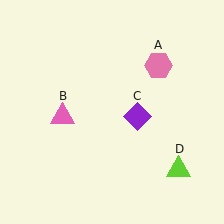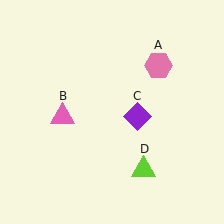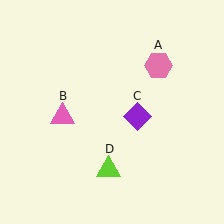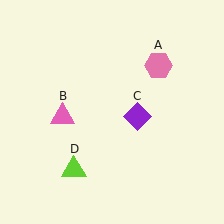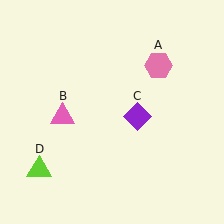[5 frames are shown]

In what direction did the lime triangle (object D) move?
The lime triangle (object D) moved left.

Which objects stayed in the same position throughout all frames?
Pink hexagon (object A) and pink triangle (object B) and purple diamond (object C) remained stationary.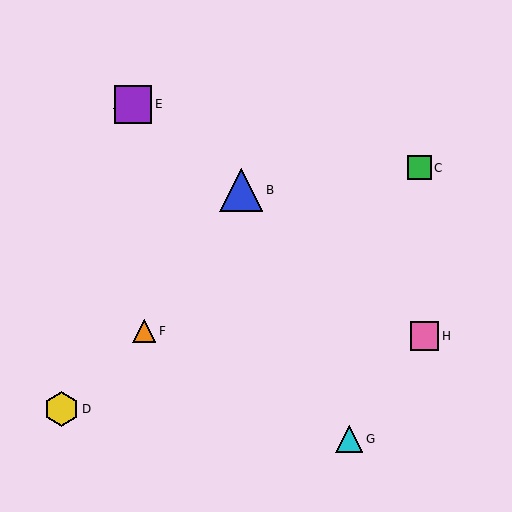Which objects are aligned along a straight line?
Objects A, B, E, H are aligned along a straight line.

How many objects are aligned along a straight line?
4 objects (A, B, E, H) are aligned along a straight line.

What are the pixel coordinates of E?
Object E is at (133, 104).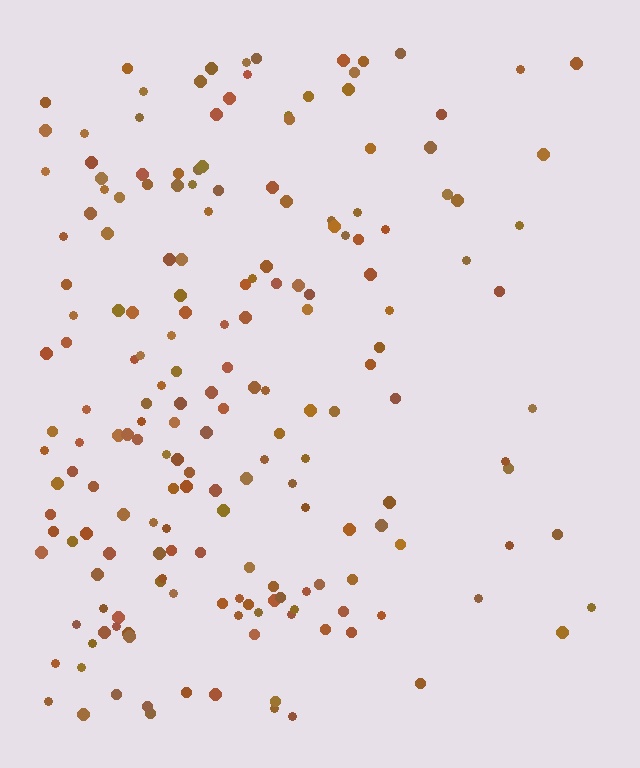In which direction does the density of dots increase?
From right to left, with the left side densest.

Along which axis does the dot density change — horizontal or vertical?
Horizontal.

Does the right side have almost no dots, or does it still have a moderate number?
Still a moderate number, just noticeably fewer than the left.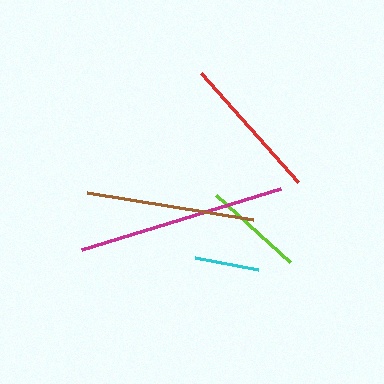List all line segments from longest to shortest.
From longest to shortest: magenta, brown, red, lime, cyan.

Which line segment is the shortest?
The cyan line is the shortest at approximately 63 pixels.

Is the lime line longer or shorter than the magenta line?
The magenta line is longer than the lime line.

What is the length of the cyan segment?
The cyan segment is approximately 63 pixels long.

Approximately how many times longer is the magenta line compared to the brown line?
The magenta line is approximately 1.2 times the length of the brown line.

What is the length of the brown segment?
The brown segment is approximately 168 pixels long.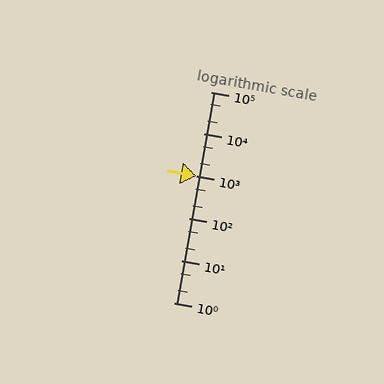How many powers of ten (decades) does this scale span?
The scale spans 5 decades, from 1 to 100000.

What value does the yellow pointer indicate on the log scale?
The pointer indicates approximately 1000.